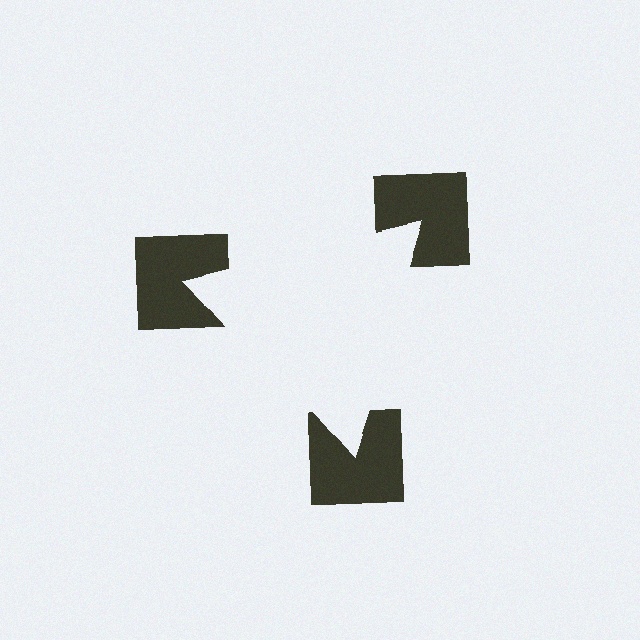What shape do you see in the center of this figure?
An illusory triangle — its edges are inferred from the aligned wedge cuts in the notched squares, not physically drawn.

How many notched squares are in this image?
There are 3 — one at each vertex of the illusory triangle.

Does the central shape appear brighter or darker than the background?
It typically appears slightly brighter than the background, even though no actual brightness change is drawn.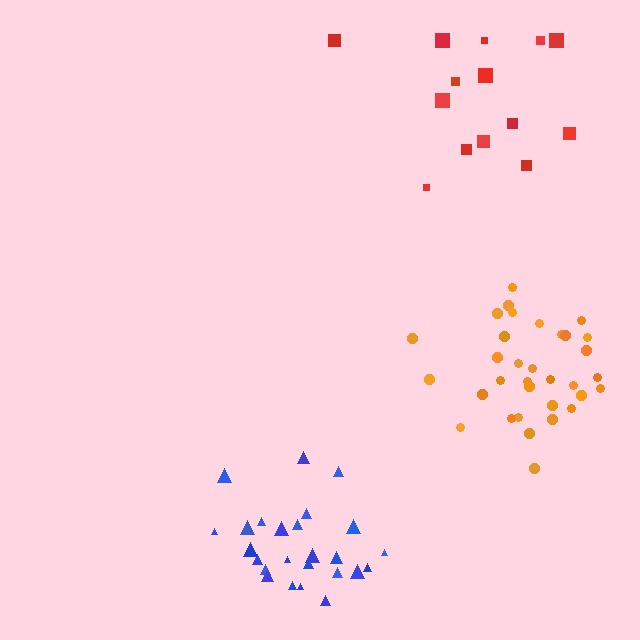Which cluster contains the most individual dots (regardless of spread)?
Orange (33).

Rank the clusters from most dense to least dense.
orange, blue, red.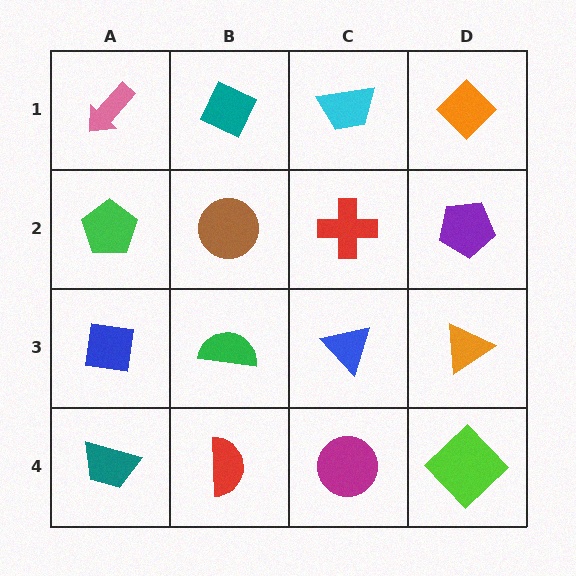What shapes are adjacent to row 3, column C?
A red cross (row 2, column C), a magenta circle (row 4, column C), a green semicircle (row 3, column B), an orange triangle (row 3, column D).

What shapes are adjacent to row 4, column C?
A blue triangle (row 3, column C), a red semicircle (row 4, column B), a lime diamond (row 4, column D).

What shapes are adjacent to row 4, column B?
A green semicircle (row 3, column B), a teal trapezoid (row 4, column A), a magenta circle (row 4, column C).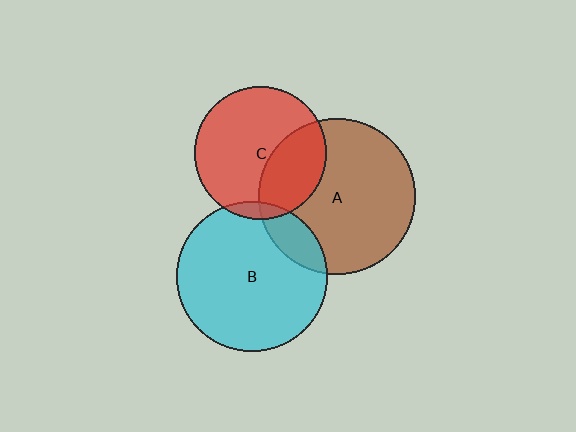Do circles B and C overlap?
Yes.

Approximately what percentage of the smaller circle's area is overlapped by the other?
Approximately 5%.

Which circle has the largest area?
Circle A (brown).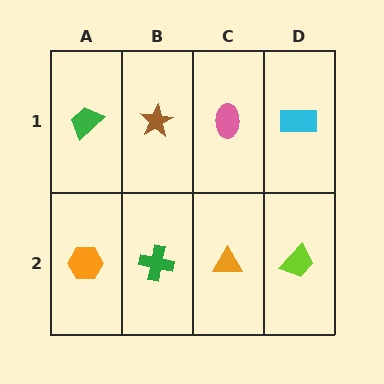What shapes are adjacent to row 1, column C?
An orange triangle (row 2, column C), a brown star (row 1, column B), a cyan rectangle (row 1, column D).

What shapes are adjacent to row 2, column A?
A green trapezoid (row 1, column A), a green cross (row 2, column B).